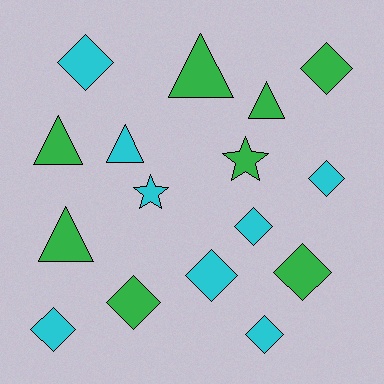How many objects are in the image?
There are 16 objects.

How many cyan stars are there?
There is 1 cyan star.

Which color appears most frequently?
Cyan, with 8 objects.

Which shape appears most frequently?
Diamond, with 9 objects.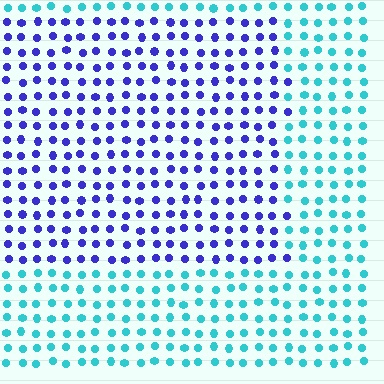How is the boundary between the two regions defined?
The boundary is defined purely by a slight shift in hue (about 63 degrees). Spacing, size, and orientation are identical on both sides.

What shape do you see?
I see a rectangle.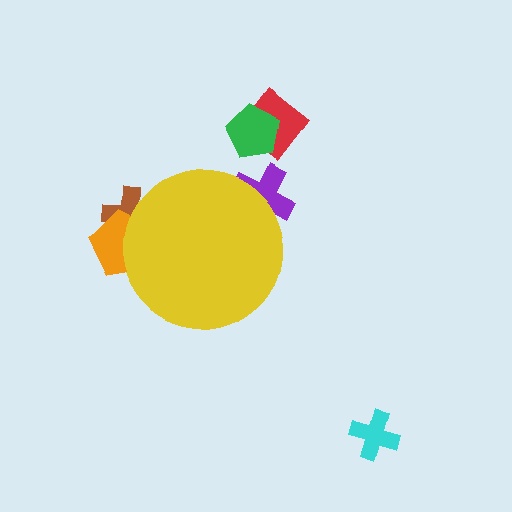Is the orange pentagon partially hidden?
Yes, the orange pentagon is partially hidden behind the yellow circle.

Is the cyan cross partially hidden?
No, the cyan cross is fully visible.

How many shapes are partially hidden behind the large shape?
3 shapes are partially hidden.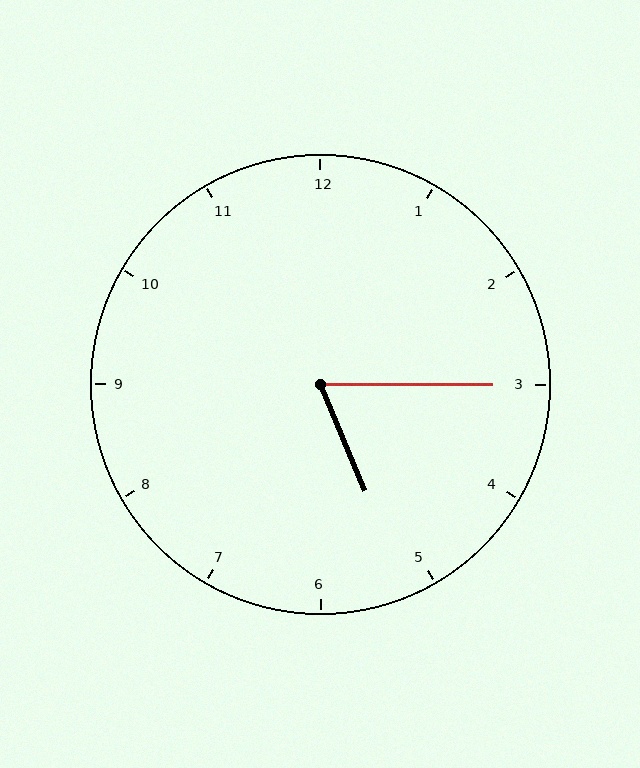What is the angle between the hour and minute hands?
Approximately 68 degrees.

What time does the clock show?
5:15.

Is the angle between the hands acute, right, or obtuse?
It is acute.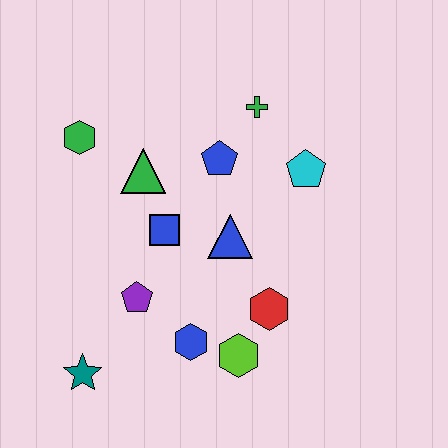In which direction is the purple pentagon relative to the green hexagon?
The purple pentagon is below the green hexagon.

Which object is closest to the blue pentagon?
The green cross is closest to the blue pentagon.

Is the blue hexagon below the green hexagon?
Yes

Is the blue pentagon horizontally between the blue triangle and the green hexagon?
Yes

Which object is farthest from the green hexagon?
The lime hexagon is farthest from the green hexagon.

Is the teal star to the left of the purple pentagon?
Yes